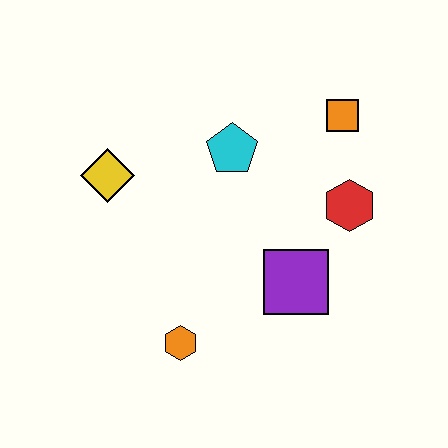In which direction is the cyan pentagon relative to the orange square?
The cyan pentagon is to the left of the orange square.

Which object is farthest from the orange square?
The orange hexagon is farthest from the orange square.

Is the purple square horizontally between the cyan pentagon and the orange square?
Yes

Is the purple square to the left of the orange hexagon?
No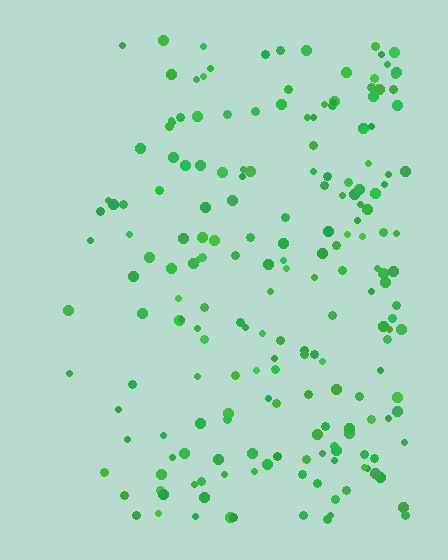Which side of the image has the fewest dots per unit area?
The left.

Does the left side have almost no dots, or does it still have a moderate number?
Still a moderate number, just noticeably fewer than the right.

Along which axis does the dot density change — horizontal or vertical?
Horizontal.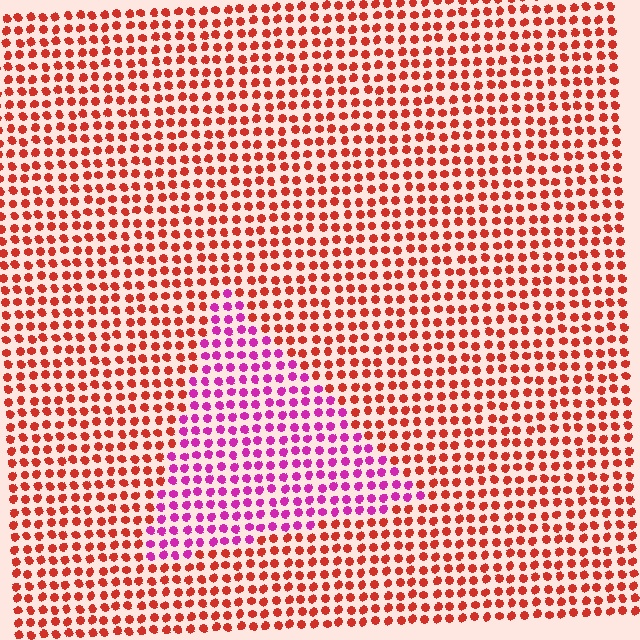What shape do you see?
I see a triangle.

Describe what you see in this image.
The image is filled with small red elements in a uniform arrangement. A triangle-shaped region is visible where the elements are tinted to a slightly different hue, forming a subtle color boundary.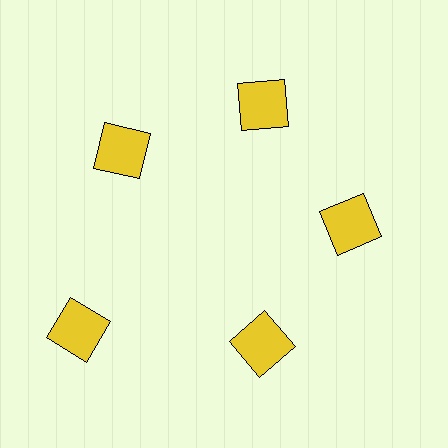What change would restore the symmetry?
The symmetry would be restored by moving it inward, back onto the ring so that all 5 squares sit at equal angles and equal distance from the center.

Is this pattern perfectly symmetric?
No. The 5 yellow squares are arranged in a ring, but one element near the 8 o'clock position is pushed outward from the center, breaking the 5-fold rotational symmetry.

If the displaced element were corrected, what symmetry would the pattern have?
It would have 5-fold rotational symmetry — the pattern would map onto itself every 72 degrees.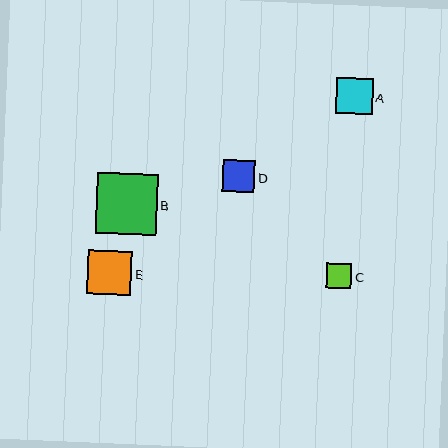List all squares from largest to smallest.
From largest to smallest: B, E, A, D, C.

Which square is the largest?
Square B is the largest with a size of approximately 61 pixels.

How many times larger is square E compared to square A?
Square E is approximately 1.2 times the size of square A.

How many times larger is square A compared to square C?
Square A is approximately 1.4 times the size of square C.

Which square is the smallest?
Square C is the smallest with a size of approximately 25 pixels.